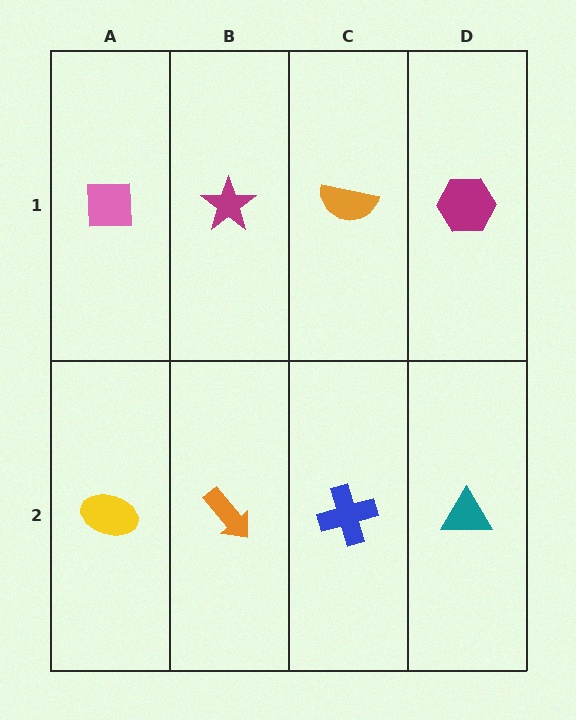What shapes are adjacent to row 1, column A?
A yellow ellipse (row 2, column A), a magenta star (row 1, column B).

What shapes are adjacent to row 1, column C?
A blue cross (row 2, column C), a magenta star (row 1, column B), a magenta hexagon (row 1, column D).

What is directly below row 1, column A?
A yellow ellipse.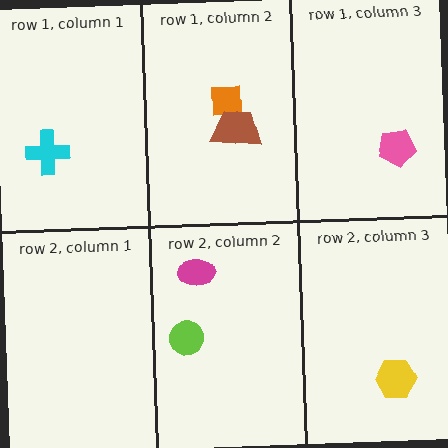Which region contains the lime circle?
The row 2, column 2 region.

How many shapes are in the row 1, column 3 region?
1.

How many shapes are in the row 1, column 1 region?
1.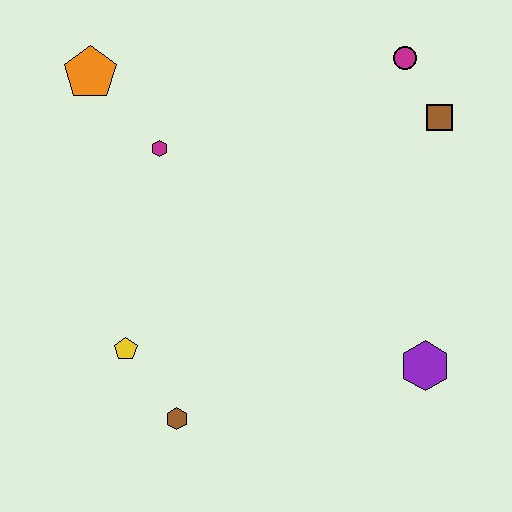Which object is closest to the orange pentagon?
The magenta hexagon is closest to the orange pentagon.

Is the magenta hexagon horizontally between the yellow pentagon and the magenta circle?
Yes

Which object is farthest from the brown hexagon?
The magenta circle is farthest from the brown hexagon.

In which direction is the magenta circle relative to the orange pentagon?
The magenta circle is to the right of the orange pentagon.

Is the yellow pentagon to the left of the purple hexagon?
Yes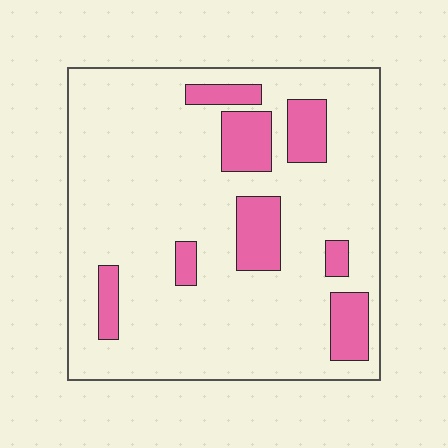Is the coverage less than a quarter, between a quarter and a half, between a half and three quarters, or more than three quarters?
Less than a quarter.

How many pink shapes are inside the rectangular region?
8.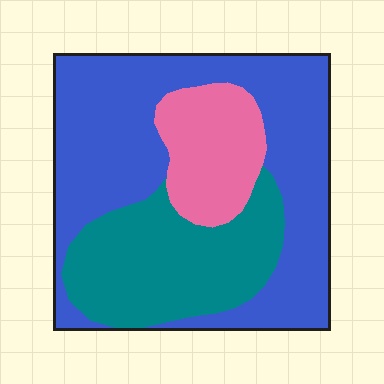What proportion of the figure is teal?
Teal covers around 30% of the figure.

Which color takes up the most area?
Blue, at roughly 55%.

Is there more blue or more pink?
Blue.